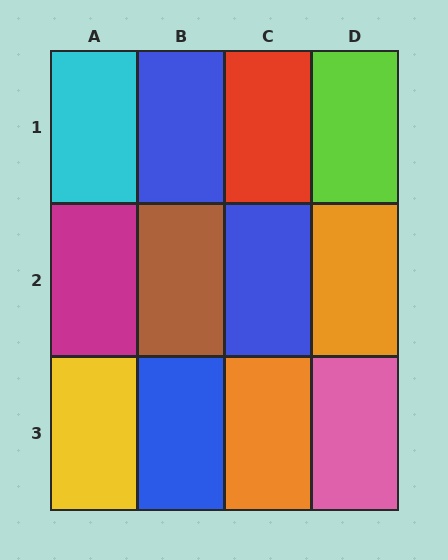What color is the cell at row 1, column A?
Cyan.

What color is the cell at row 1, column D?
Lime.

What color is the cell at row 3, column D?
Pink.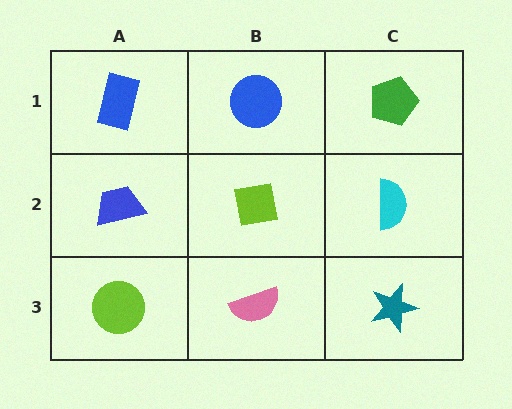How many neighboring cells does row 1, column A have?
2.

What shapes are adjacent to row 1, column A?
A blue trapezoid (row 2, column A), a blue circle (row 1, column B).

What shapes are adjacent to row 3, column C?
A cyan semicircle (row 2, column C), a pink semicircle (row 3, column B).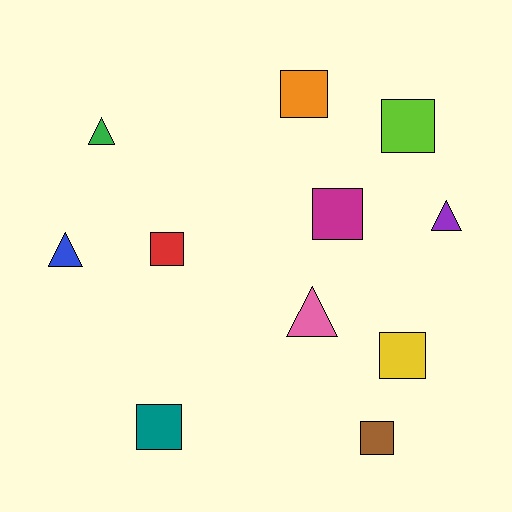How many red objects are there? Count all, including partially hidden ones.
There is 1 red object.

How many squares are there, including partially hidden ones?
There are 7 squares.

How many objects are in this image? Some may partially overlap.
There are 11 objects.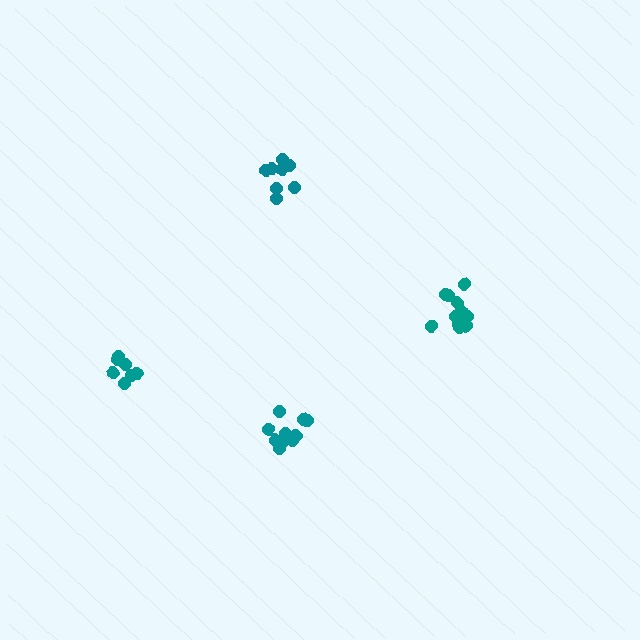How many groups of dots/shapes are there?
There are 4 groups.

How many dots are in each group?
Group 1: 11 dots, Group 2: 11 dots, Group 3: 8 dots, Group 4: 7 dots (37 total).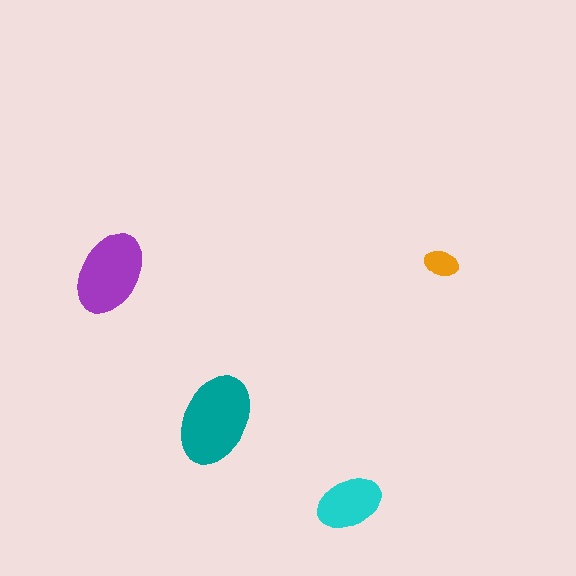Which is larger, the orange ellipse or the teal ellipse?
The teal one.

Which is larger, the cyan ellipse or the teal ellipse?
The teal one.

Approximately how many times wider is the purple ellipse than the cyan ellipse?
About 1.5 times wider.